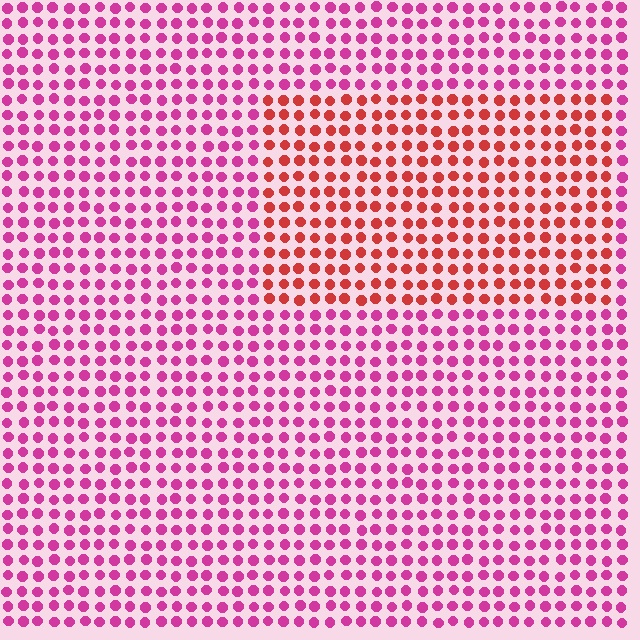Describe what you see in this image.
The image is filled with small magenta elements in a uniform arrangement. A rectangle-shaped region is visible where the elements are tinted to a slightly different hue, forming a subtle color boundary.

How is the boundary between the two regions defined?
The boundary is defined purely by a slight shift in hue (about 40 degrees). Spacing, size, and orientation are identical on both sides.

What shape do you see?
I see a rectangle.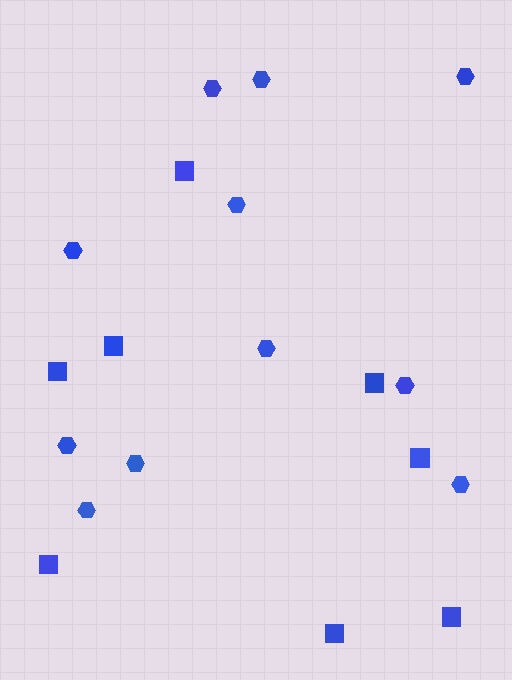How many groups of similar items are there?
There are 2 groups: one group of hexagons (11) and one group of squares (8).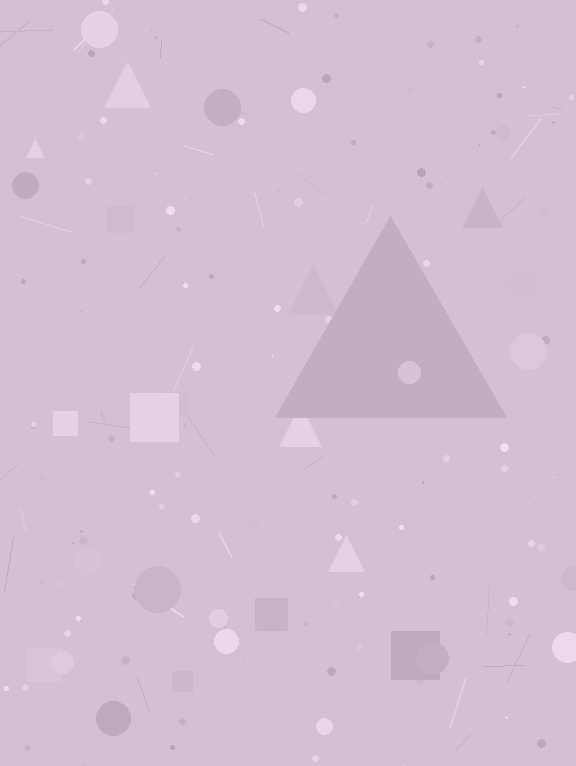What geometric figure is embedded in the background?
A triangle is embedded in the background.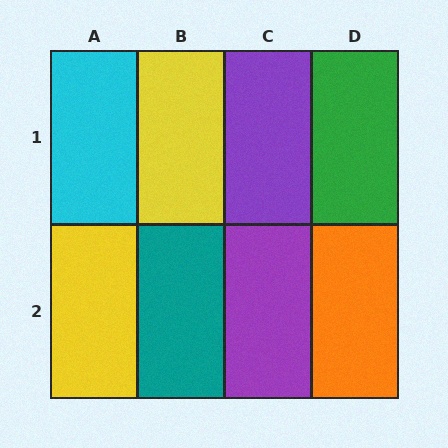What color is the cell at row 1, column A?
Cyan.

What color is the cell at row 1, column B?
Yellow.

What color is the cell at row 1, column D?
Green.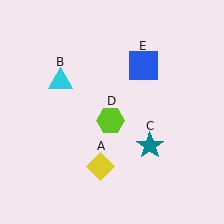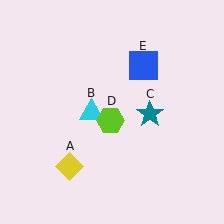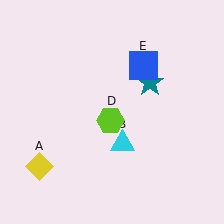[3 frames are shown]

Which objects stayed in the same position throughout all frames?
Lime hexagon (object D) and blue square (object E) remained stationary.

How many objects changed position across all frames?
3 objects changed position: yellow diamond (object A), cyan triangle (object B), teal star (object C).